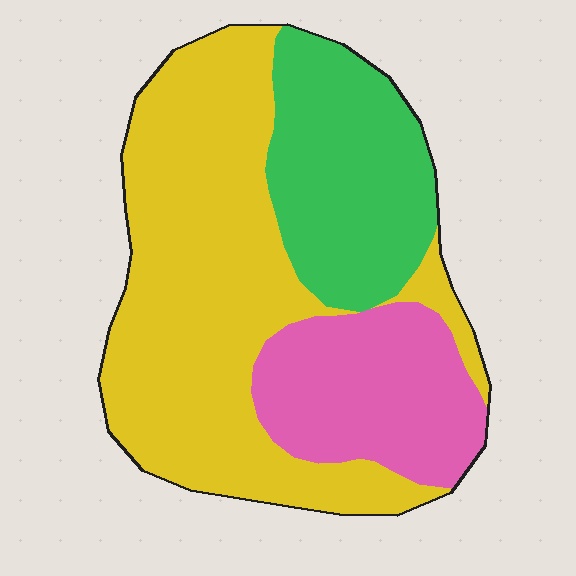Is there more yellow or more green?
Yellow.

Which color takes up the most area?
Yellow, at roughly 55%.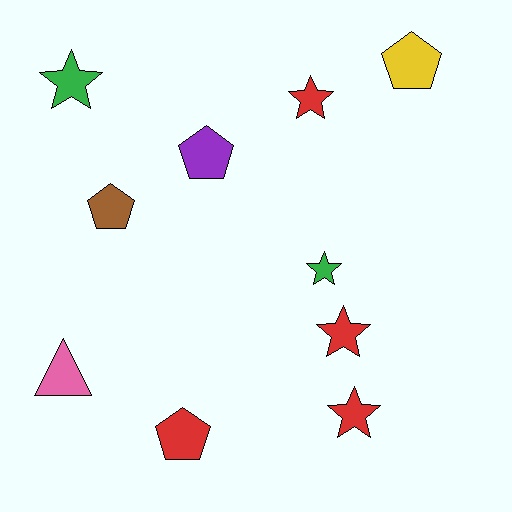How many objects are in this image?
There are 10 objects.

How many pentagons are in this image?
There are 4 pentagons.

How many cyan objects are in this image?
There are no cyan objects.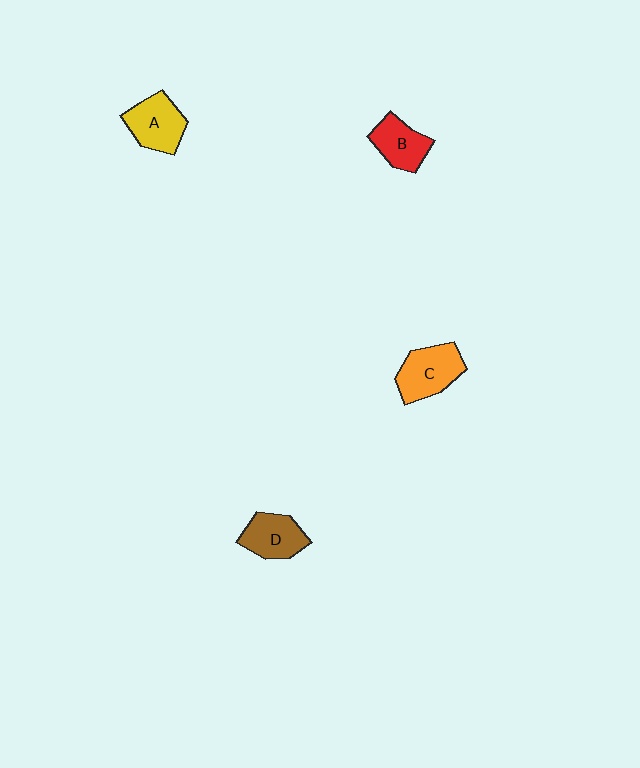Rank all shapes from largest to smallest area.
From largest to smallest: C (orange), A (yellow), D (brown), B (red).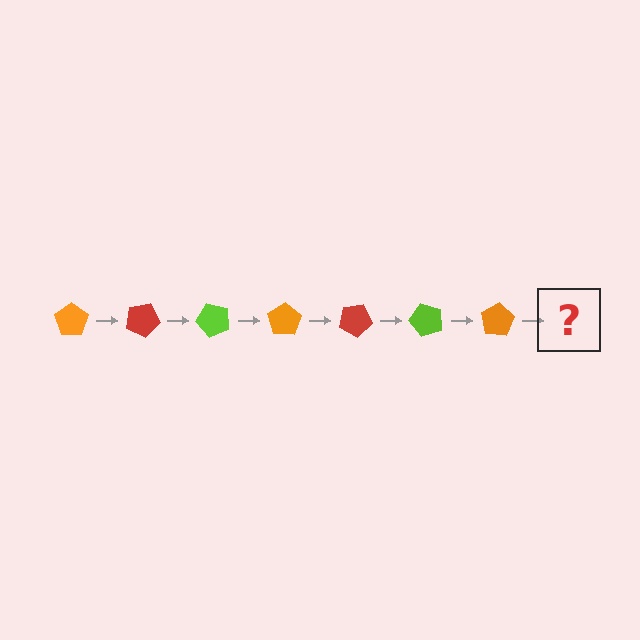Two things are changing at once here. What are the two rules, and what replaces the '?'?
The two rules are that it rotates 25 degrees each step and the color cycles through orange, red, and lime. The '?' should be a red pentagon, rotated 175 degrees from the start.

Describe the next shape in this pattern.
It should be a red pentagon, rotated 175 degrees from the start.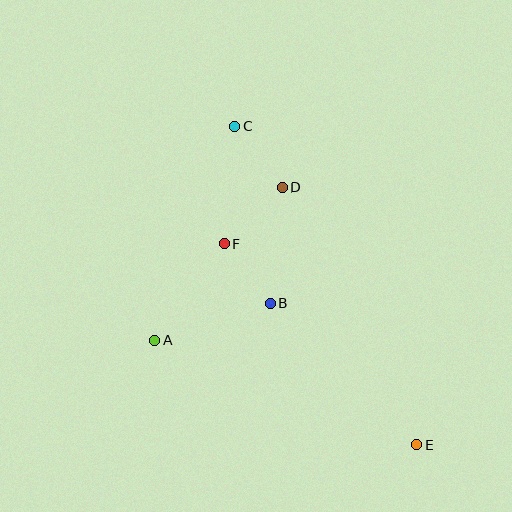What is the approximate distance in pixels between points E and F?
The distance between E and F is approximately 278 pixels.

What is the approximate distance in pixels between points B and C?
The distance between B and C is approximately 180 pixels.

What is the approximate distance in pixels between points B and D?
The distance between B and D is approximately 116 pixels.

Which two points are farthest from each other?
Points C and E are farthest from each other.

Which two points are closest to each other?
Points B and F are closest to each other.